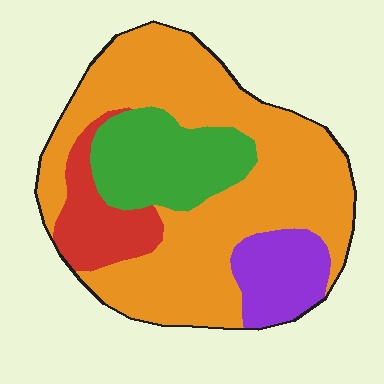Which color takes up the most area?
Orange, at roughly 60%.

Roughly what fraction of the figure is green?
Green covers around 20% of the figure.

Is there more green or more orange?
Orange.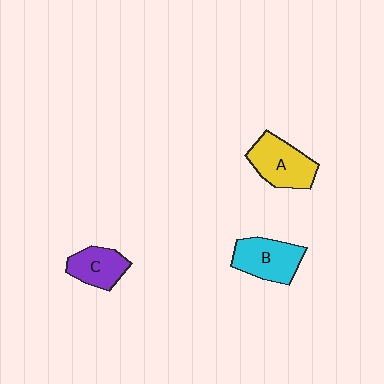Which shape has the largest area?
Shape A (yellow).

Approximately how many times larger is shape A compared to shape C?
Approximately 1.4 times.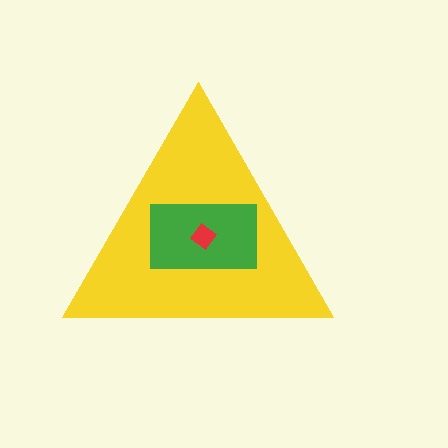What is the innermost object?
The red diamond.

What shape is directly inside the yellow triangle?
The green rectangle.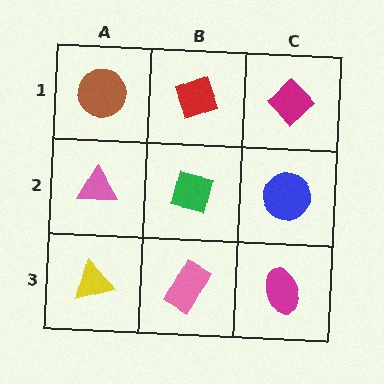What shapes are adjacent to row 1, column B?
A green square (row 2, column B), a brown circle (row 1, column A), a magenta diamond (row 1, column C).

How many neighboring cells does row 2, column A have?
3.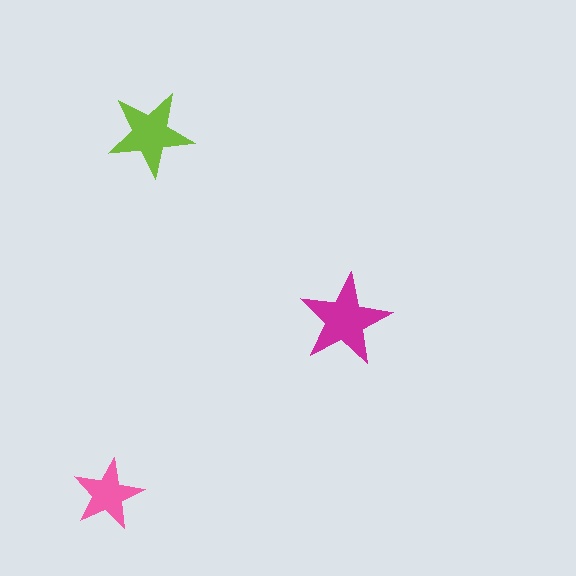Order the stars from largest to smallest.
the magenta one, the lime one, the pink one.